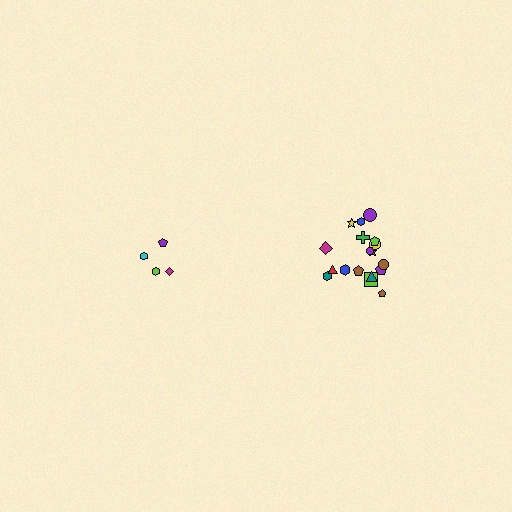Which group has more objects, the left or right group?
The right group.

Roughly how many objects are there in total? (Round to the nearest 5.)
Roughly 20 objects in total.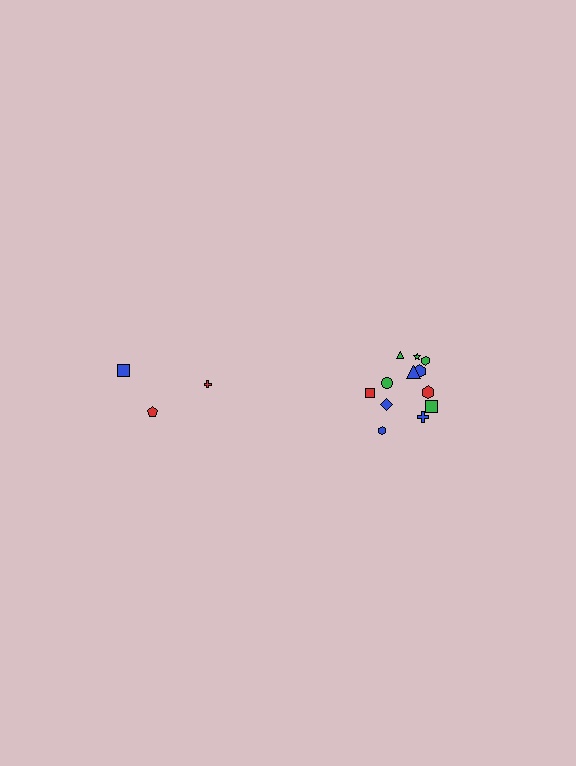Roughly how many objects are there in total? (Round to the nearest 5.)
Roughly 15 objects in total.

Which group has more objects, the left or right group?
The right group.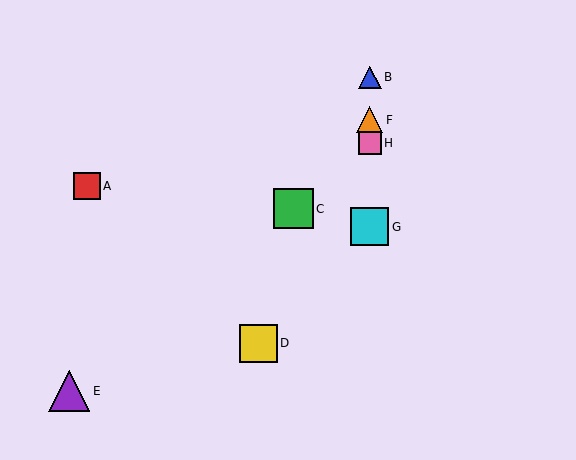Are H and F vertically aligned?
Yes, both are at x≈370.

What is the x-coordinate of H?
Object H is at x≈370.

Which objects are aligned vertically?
Objects B, F, G, H are aligned vertically.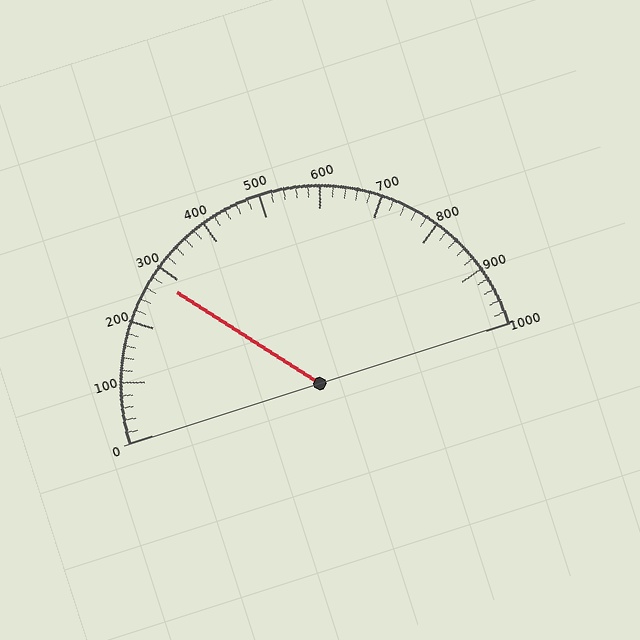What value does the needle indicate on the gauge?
The needle indicates approximately 280.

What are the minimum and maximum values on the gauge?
The gauge ranges from 0 to 1000.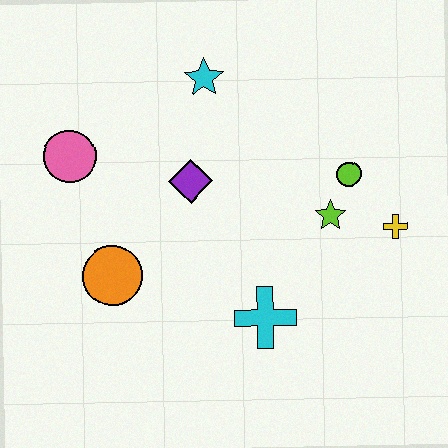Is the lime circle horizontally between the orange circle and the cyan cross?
No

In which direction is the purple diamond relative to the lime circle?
The purple diamond is to the left of the lime circle.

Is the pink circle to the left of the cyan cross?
Yes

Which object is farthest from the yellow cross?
The pink circle is farthest from the yellow cross.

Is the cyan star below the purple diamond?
No